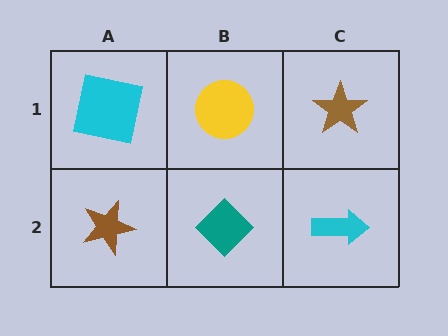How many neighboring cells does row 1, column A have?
2.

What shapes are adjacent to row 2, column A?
A cyan square (row 1, column A), a teal diamond (row 2, column B).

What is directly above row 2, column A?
A cyan square.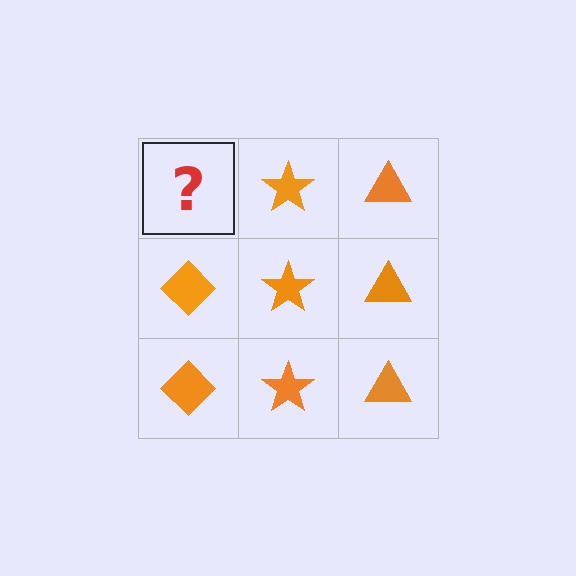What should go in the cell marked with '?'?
The missing cell should contain an orange diamond.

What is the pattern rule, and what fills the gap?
The rule is that each column has a consistent shape. The gap should be filled with an orange diamond.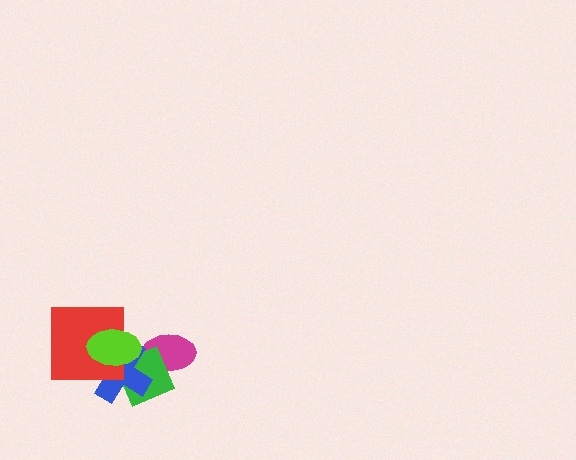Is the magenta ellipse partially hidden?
Yes, it is partially covered by another shape.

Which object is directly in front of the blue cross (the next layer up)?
The red square is directly in front of the blue cross.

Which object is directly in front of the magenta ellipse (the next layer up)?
The green diamond is directly in front of the magenta ellipse.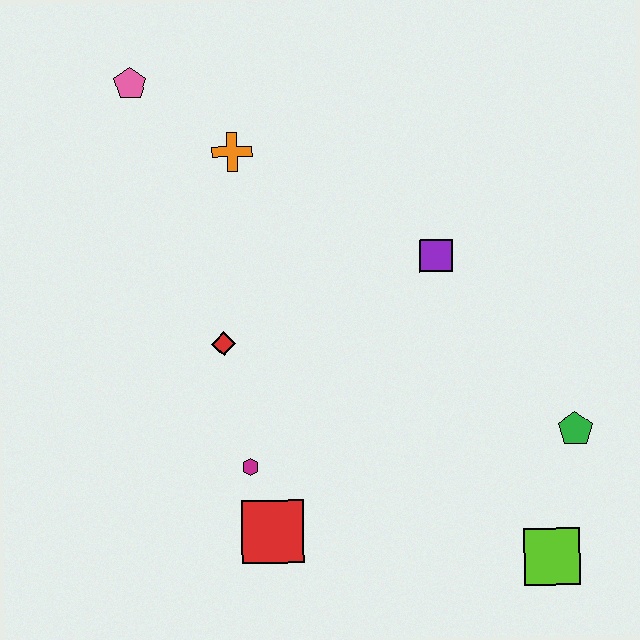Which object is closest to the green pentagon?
The lime square is closest to the green pentagon.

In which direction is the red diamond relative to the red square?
The red diamond is above the red square.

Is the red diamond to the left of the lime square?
Yes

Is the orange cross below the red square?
No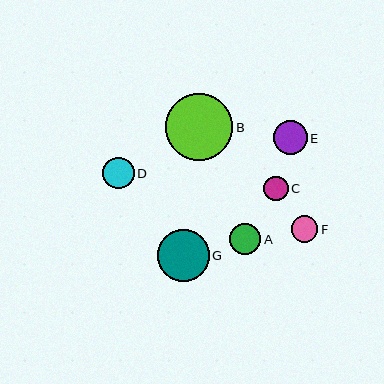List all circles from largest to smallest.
From largest to smallest: B, G, E, D, A, F, C.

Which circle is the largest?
Circle B is the largest with a size of approximately 67 pixels.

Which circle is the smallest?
Circle C is the smallest with a size of approximately 25 pixels.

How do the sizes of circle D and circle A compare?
Circle D and circle A are approximately the same size.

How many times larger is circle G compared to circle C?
Circle G is approximately 2.1 times the size of circle C.